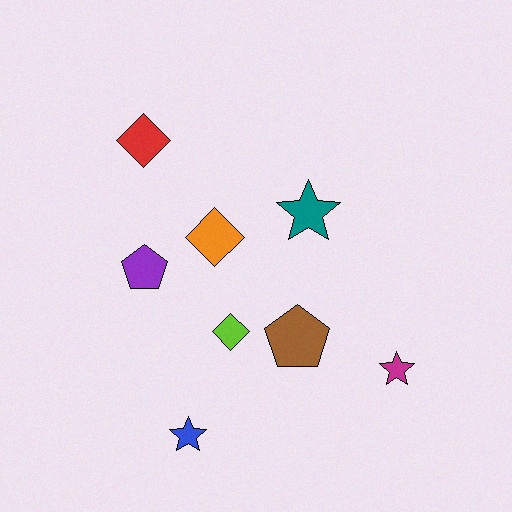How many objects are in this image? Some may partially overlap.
There are 8 objects.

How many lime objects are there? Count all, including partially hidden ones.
There is 1 lime object.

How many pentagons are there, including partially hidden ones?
There are 2 pentagons.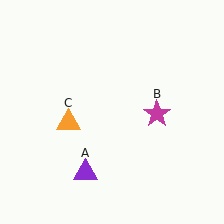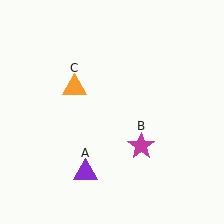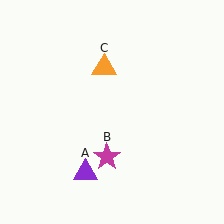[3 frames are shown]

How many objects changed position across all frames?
2 objects changed position: magenta star (object B), orange triangle (object C).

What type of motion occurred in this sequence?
The magenta star (object B), orange triangle (object C) rotated clockwise around the center of the scene.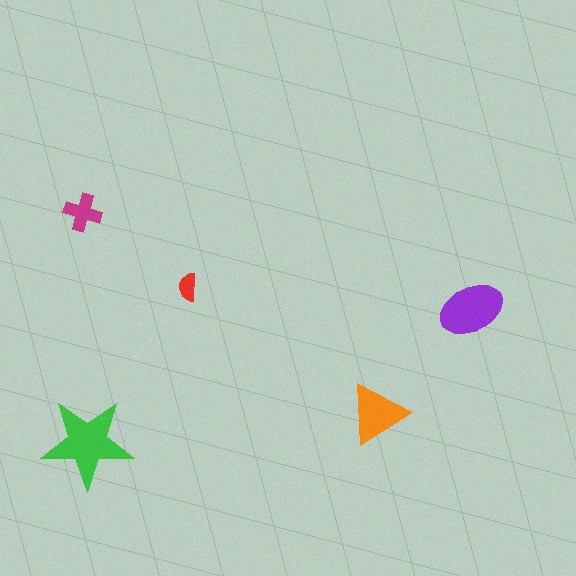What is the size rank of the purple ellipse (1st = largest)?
2nd.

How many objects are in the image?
There are 5 objects in the image.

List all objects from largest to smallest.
The green star, the purple ellipse, the orange triangle, the magenta cross, the red semicircle.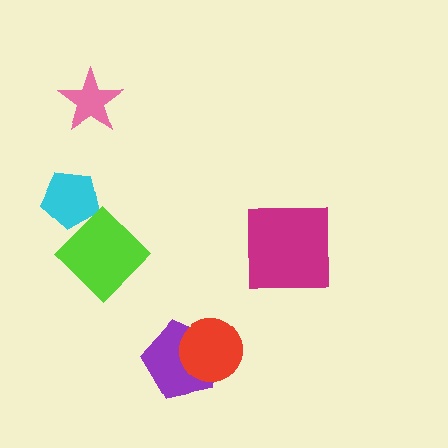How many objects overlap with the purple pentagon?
1 object overlaps with the purple pentagon.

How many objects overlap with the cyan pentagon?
1 object overlaps with the cyan pentagon.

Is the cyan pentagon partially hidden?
Yes, it is partially covered by another shape.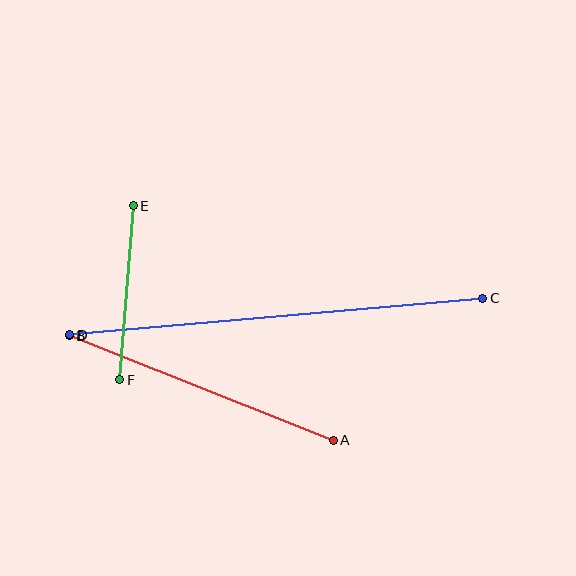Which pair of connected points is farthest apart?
Points C and D are farthest apart.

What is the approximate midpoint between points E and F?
The midpoint is at approximately (126, 293) pixels.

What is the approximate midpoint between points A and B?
The midpoint is at approximately (201, 388) pixels.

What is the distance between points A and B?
The distance is approximately 284 pixels.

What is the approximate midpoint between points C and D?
The midpoint is at approximately (276, 317) pixels.